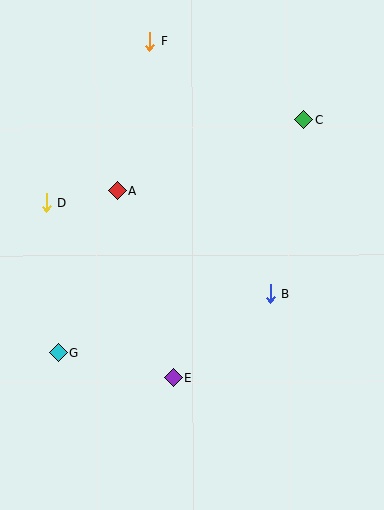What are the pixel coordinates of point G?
Point G is at (59, 353).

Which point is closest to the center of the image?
Point B at (271, 294) is closest to the center.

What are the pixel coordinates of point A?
Point A is at (117, 191).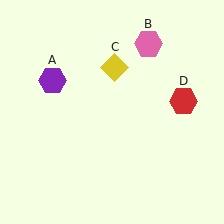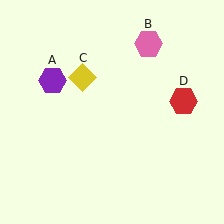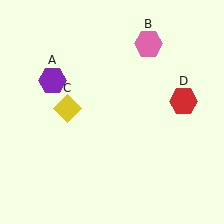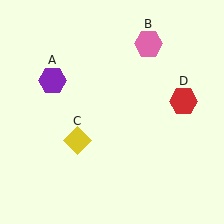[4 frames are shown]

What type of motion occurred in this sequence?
The yellow diamond (object C) rotated counterclockwise around the center of the scene.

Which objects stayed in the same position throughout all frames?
Purple hexagon (object A) and pink hexagon (object B) and red hexagon (object D) remained stationary.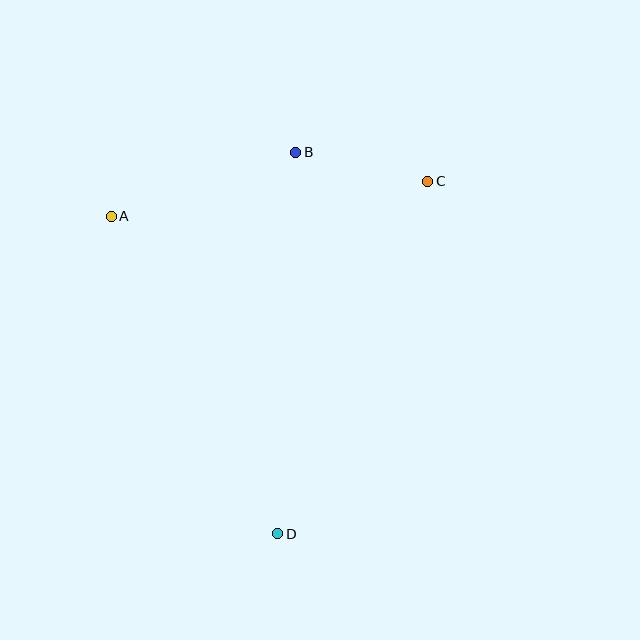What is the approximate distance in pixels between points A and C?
The distance between A and C is approximately 319 pixels.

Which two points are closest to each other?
Points B and C are closest to each other.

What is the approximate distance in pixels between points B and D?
The distance between B and D is approximately 382 pixels.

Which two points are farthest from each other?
Points C and D are farthest from each other.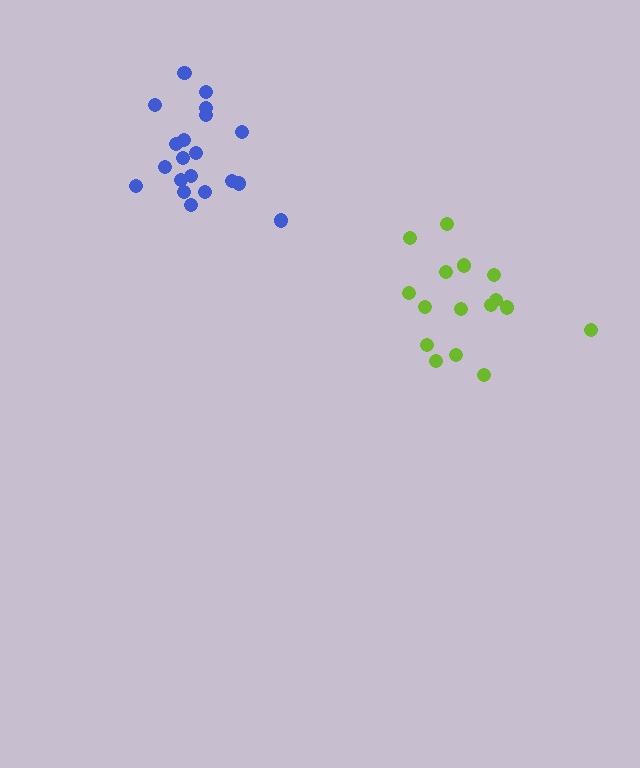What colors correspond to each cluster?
The clusters are colored: lime, blue.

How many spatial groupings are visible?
There are 2 spatial groupings.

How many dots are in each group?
Group 1: 16 dots, Group 2: 20 dots (36 total).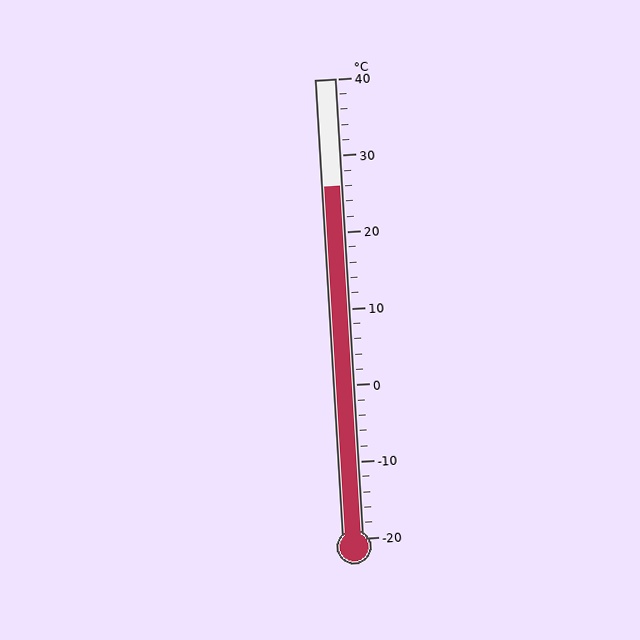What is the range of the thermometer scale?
The thermometer scale ranges from -20°C to 40°C.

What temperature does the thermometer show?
The thermometer shows approximately 26°C.